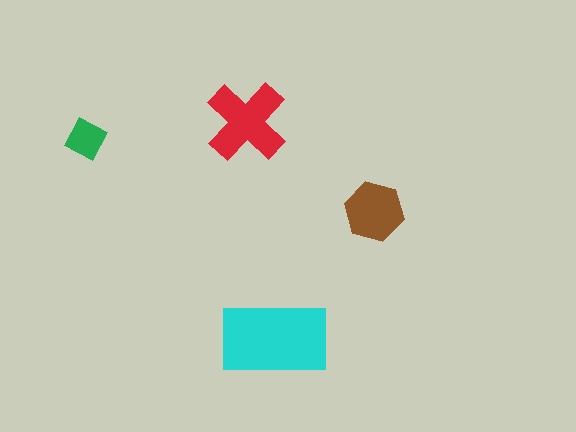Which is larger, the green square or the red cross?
The red cross.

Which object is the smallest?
The green square.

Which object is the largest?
The cyan rectangle.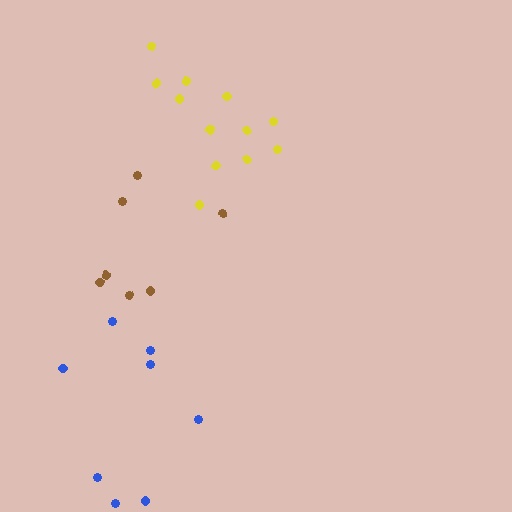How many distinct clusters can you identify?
There are 3 distinct clusters.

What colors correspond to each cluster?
The clusters are colored: blue, yellow, brown.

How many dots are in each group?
Group 1: 8 dots, Group 2: 12 dots, Group 3: 7 dots (27 total).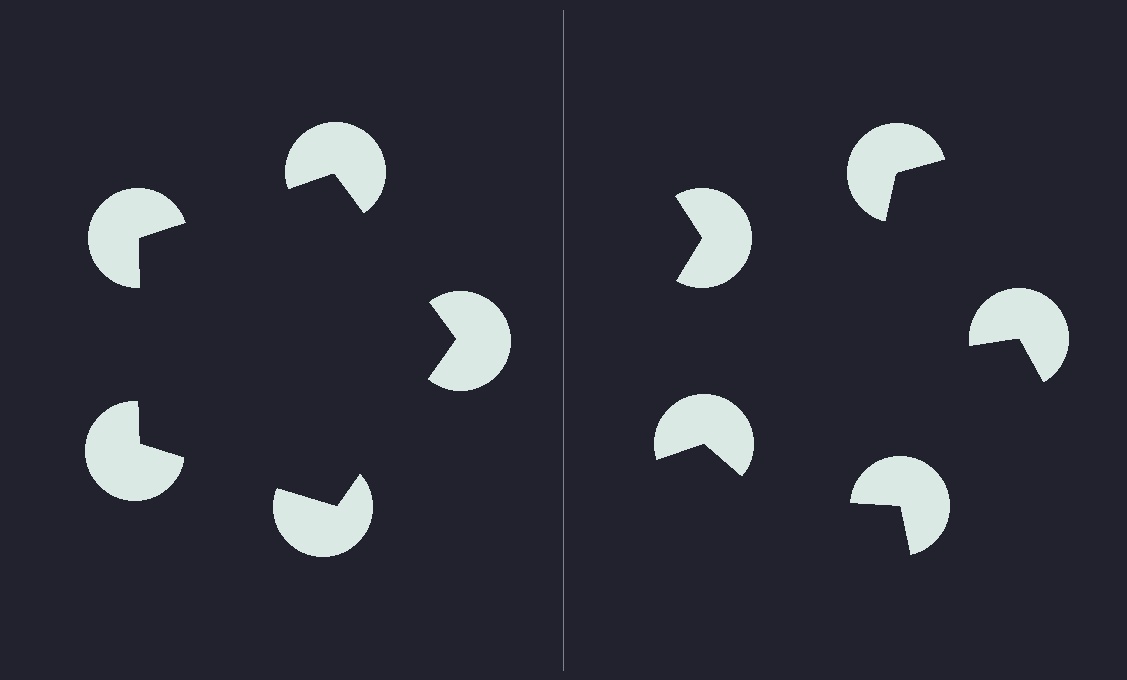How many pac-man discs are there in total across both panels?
10 — 5 on each side.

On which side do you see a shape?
An illusory pentagon appears on the left side. On the right side the wedge cuts are rotated, so no coherent shape forms.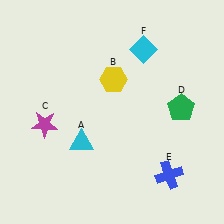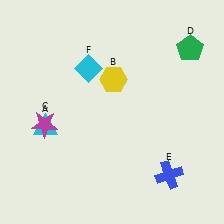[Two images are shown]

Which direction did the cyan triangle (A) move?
The cyan triangle (A) moved left.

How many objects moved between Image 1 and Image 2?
3 objects moved between the two images.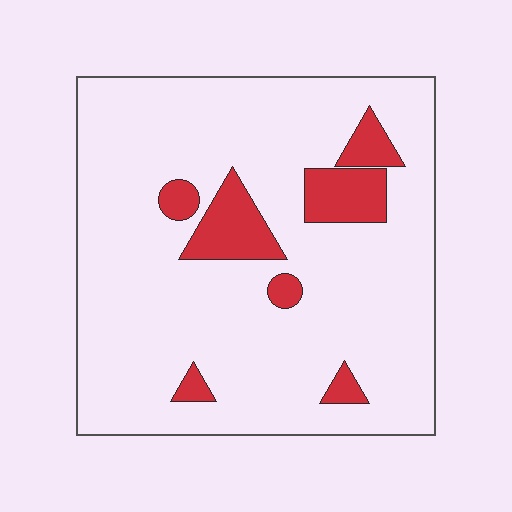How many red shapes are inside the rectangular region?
7.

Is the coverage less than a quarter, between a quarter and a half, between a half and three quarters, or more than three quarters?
Less than a quarter.